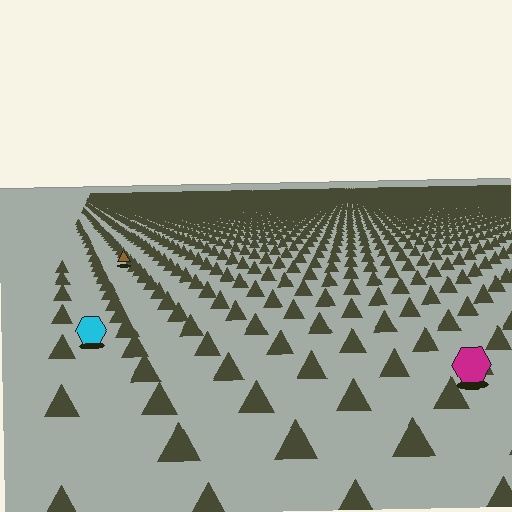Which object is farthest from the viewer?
The brown triangle is farthest from the viewer. It appears smaller and the ground texture around it is denser.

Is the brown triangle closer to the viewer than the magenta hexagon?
No. The magenta hexagon is closer — you can tell from the texture gradient: the ground texture is coarser near it.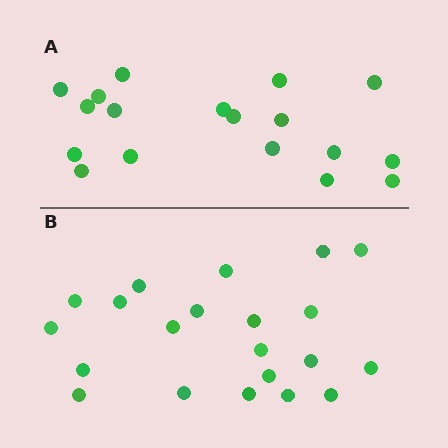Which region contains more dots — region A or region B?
Region B (the bottom region) has more dots.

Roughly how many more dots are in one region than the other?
Region B has just a few more — roughly 2 or 3 more dots than region A.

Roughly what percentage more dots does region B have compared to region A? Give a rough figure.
About 15% more.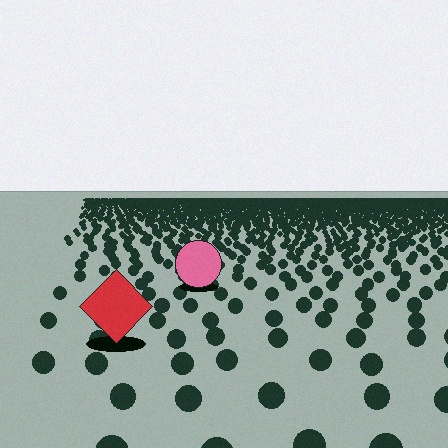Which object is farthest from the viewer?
The pink circle is farthest from the viewer. It appears smaller and the ground texture around it is denser.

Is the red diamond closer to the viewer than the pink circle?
Yes. The red diamond is closer — you can tell from the texture gradient: the ground texture is coarser near it.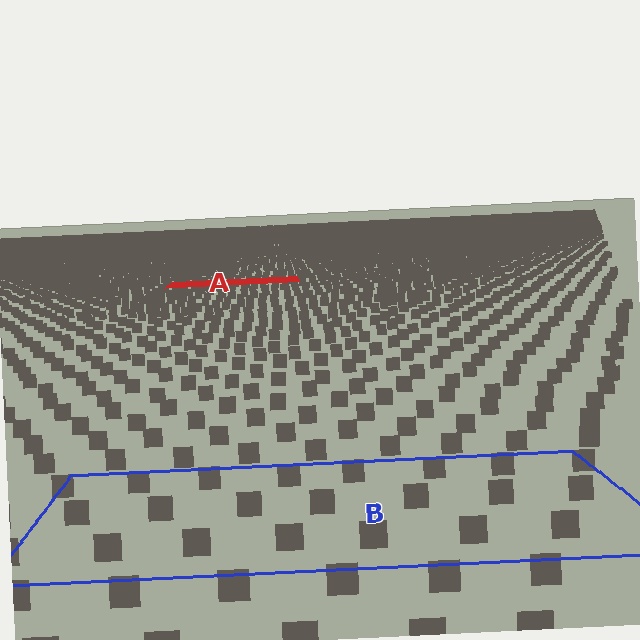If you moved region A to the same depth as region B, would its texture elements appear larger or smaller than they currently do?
They would appear larger. At a closer depth, the same texture elements are projected at a bigger on-screen size.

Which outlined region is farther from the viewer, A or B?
Region A is farther from the viewer — the texture elements inside it appear smaller and more densely packed.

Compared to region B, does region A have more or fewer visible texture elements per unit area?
Region A has more texture elements per unit area — they are packed more densely because it is farther away.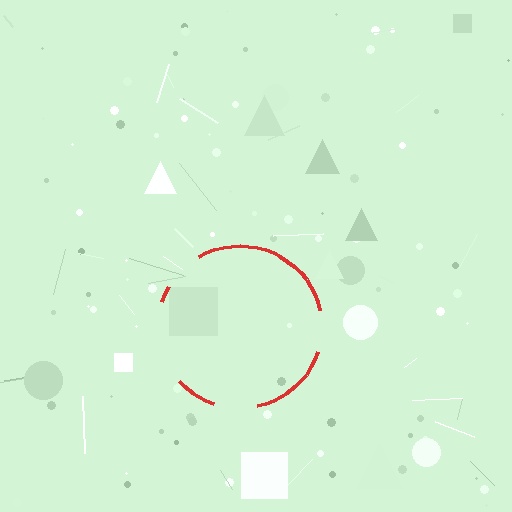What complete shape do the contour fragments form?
The contour fragments form a circle.